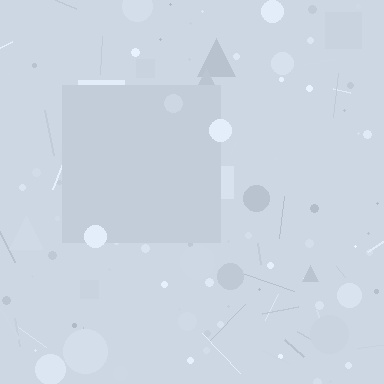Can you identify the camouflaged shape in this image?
The camouflaged shape is a square.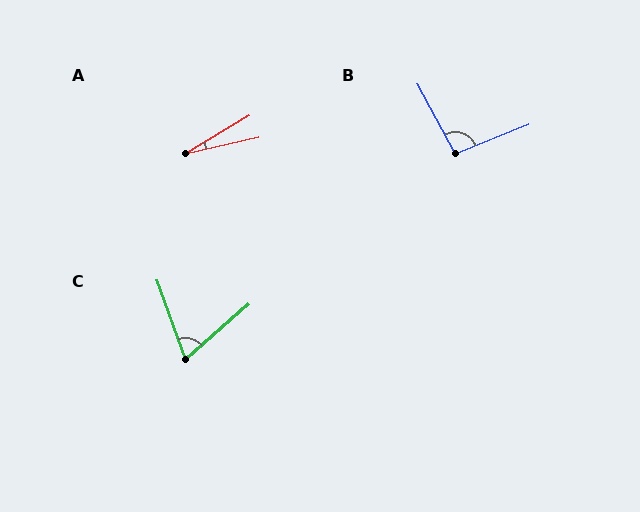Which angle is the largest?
B, at approximately 97 degrees.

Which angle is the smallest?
A, at approximately 19 degrees.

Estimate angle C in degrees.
Approximately 68 degrees.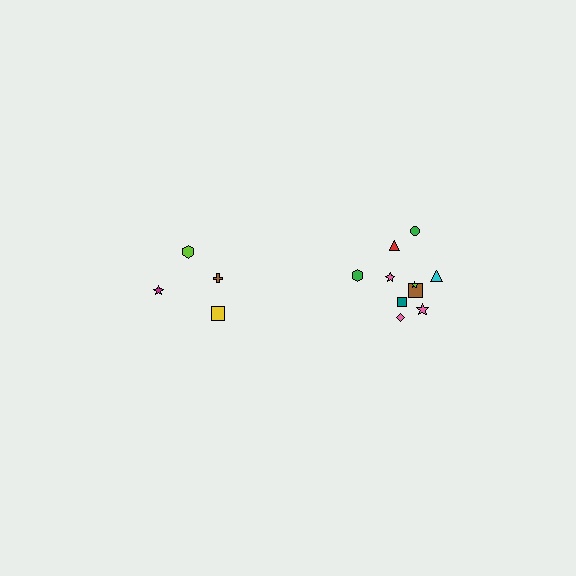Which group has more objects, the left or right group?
The right group.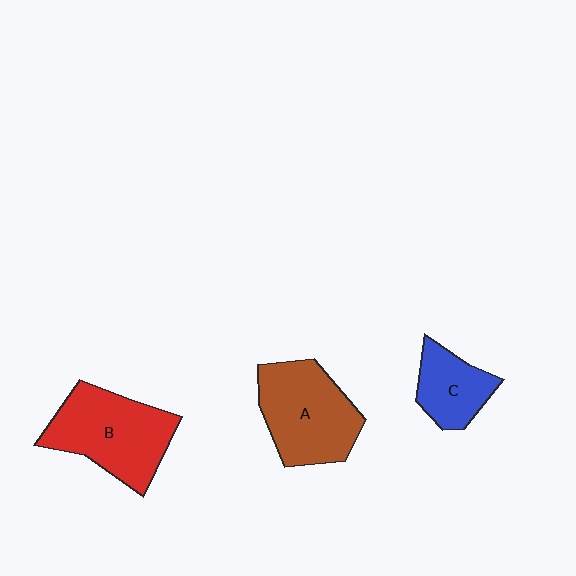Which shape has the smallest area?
Shape C (blue).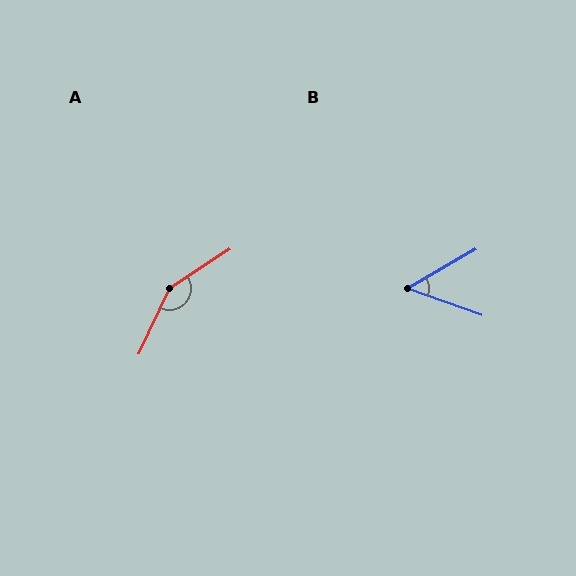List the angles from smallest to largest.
B (50°), A (148°).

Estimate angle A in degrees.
Approximately 148 degrees.